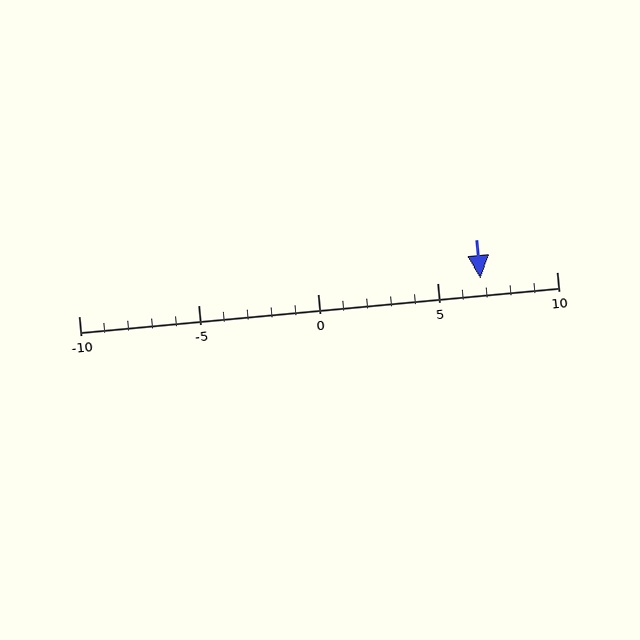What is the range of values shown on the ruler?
The ruler shows values from -10 to 10.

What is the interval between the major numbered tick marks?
The major tick marks are spaced 5 units apart.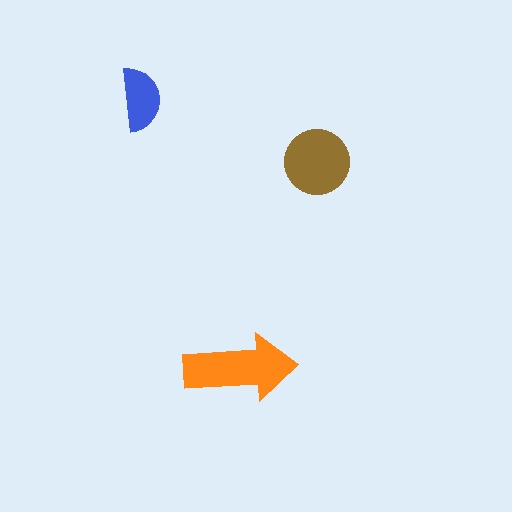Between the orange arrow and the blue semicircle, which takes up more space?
The orange arrow.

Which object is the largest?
The orange arrow.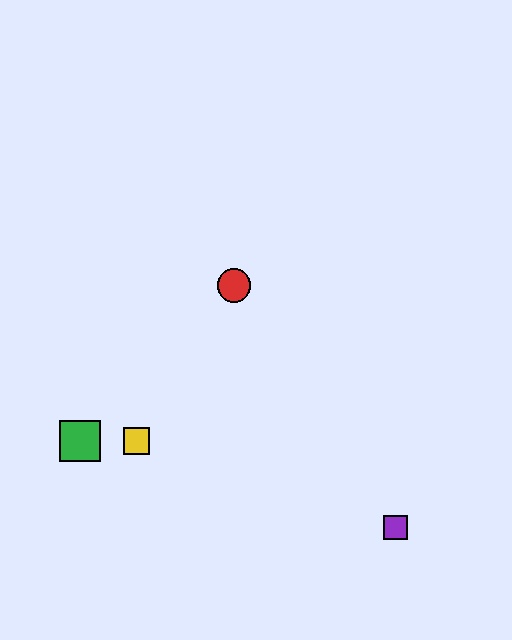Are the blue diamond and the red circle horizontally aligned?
No, the blue diamond is at y≈441 and the red circle is at y≈285.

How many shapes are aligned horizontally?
3 shapes (the blue diamond, the green square, the yellow square) are aligned horizontally.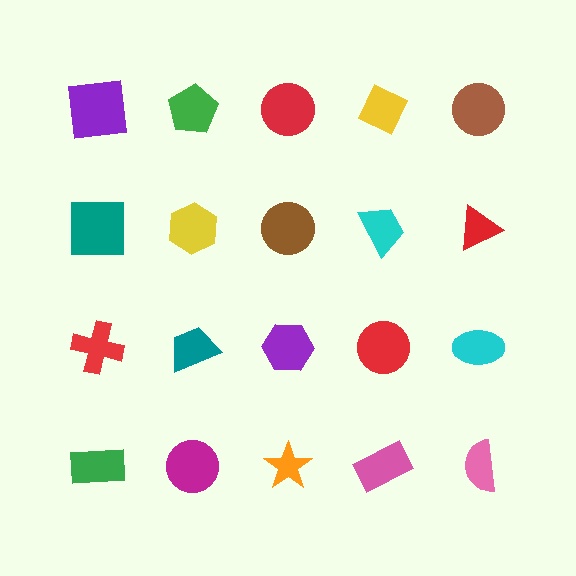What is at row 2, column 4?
A cyan trapezoid.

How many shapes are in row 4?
5 shapes.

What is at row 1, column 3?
A red circle.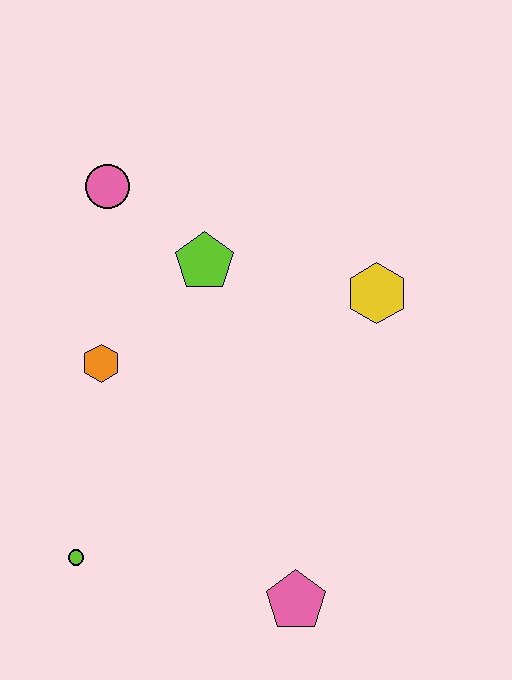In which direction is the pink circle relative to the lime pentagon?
The pink circle is to the left of the lime pentagon.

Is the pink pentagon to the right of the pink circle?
Yes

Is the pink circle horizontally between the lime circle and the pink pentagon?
Yes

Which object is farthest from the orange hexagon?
The pink pentagon is farthest from the orange hexagon.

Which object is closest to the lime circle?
The orange hexagon is closest to the lime circle.